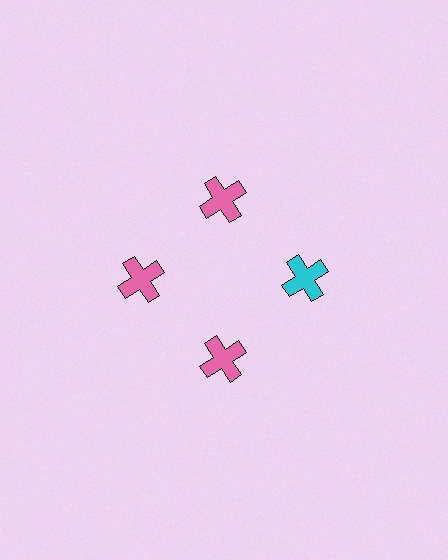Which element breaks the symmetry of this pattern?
The cyan cross at roughly the 3 o'clock position breaks the symmetry. All other shapes are pink crosses.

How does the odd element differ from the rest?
It has a different color: cyan instead of pink.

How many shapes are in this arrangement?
There are 4 shapes arranged in a ring pattern.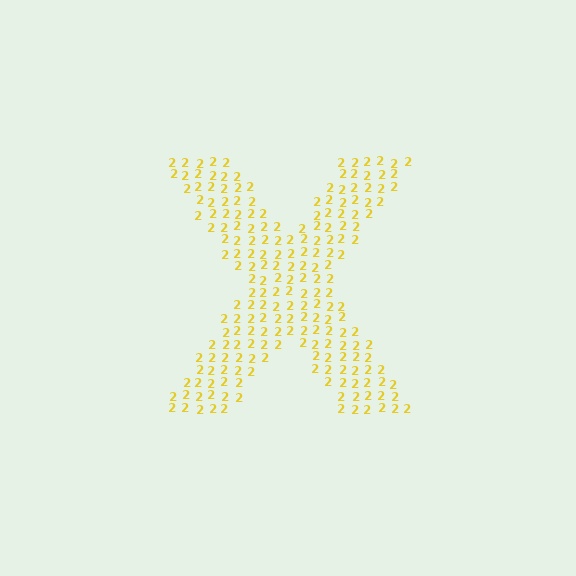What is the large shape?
The large shape is the letter X.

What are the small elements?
The small elements are digit 2's.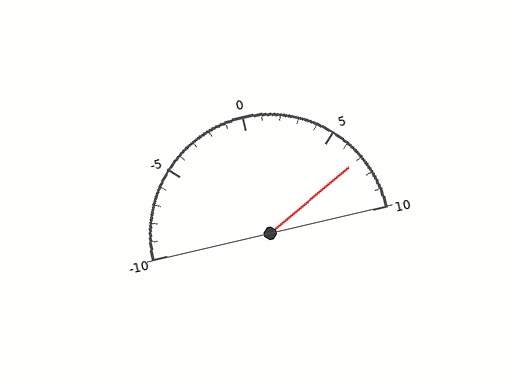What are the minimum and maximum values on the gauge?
The gauge ranges from -10 to 10.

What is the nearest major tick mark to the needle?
The nearest major tick mark is 5.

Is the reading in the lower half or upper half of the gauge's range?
The reading is in the upper half of the range (-10 to 10).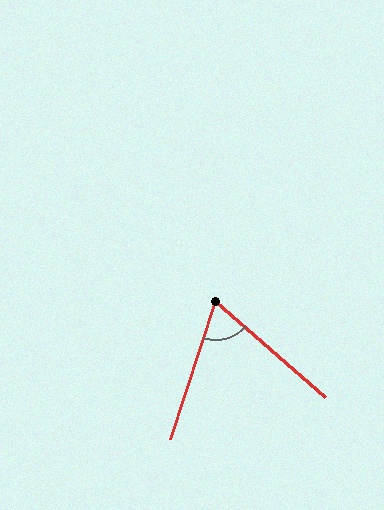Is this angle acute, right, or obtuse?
It is acute.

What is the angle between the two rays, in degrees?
Approximately 67 degrees.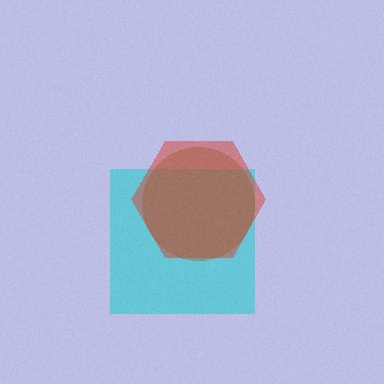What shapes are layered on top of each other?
The layered shapes are: a cyan square, a red hexagon, a brown circle.